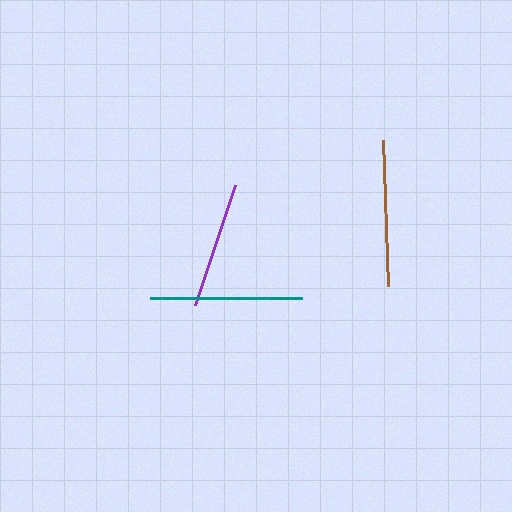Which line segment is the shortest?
The purple line is the shortest at approximately 126 pixels.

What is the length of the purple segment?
The purple segment is approximately 126 pixels long.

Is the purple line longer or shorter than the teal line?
The teal line is longer than the purple line.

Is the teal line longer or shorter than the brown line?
The teal line is longer than the brown line.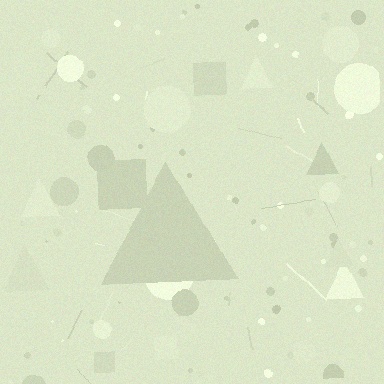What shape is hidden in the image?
A triangle is hidden in the image.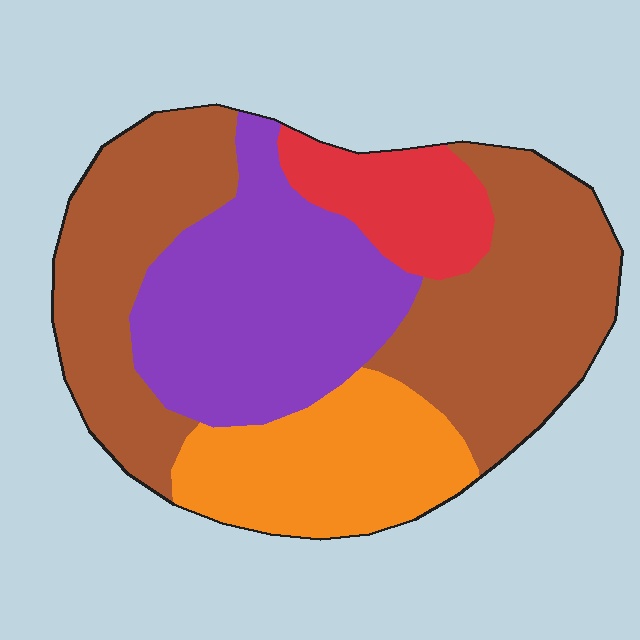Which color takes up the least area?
Red, at roughly 10%.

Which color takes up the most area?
Brown, at roughly 45%.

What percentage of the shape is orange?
Orange covers around 20% of the shape.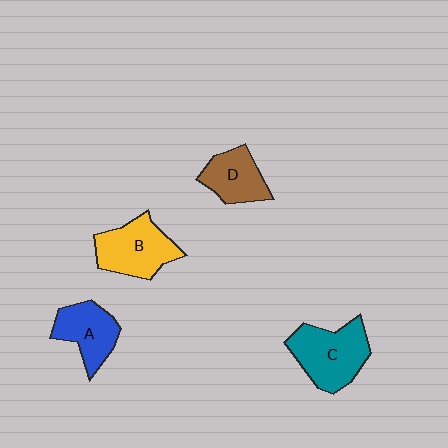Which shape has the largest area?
Shape C (teal).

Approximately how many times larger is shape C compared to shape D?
Approximately 1.5 times.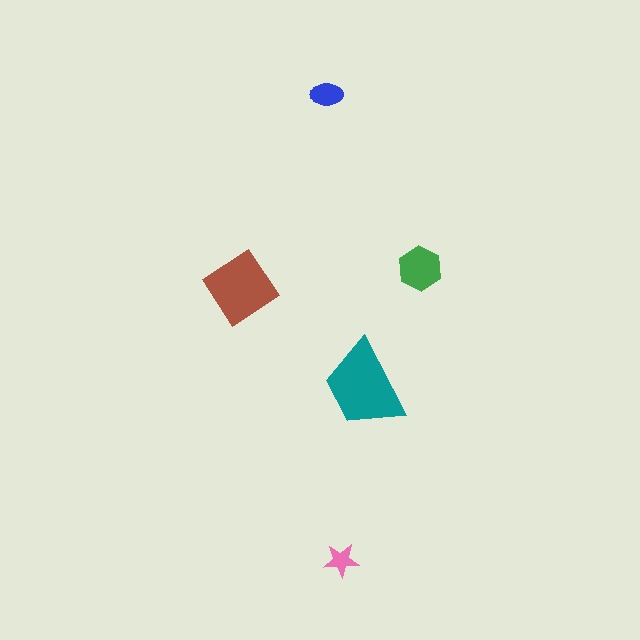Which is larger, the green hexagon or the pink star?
The green hexagon.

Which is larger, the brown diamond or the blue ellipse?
The brown diamond.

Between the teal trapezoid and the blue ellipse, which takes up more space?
The teal trapezoid.